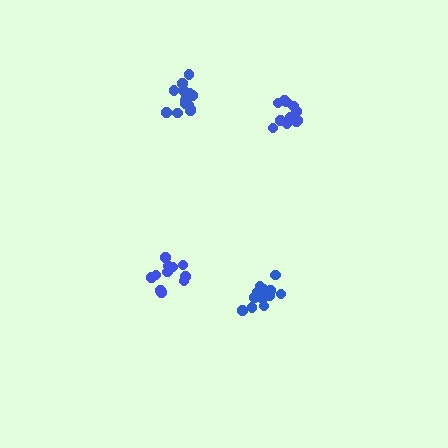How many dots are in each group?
Group 1: 14 dots, Group 2: 11 dots, Group 3: 15 dots, Group 4: 11 dots (51 total).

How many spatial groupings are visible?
There are 4 spatial groupings.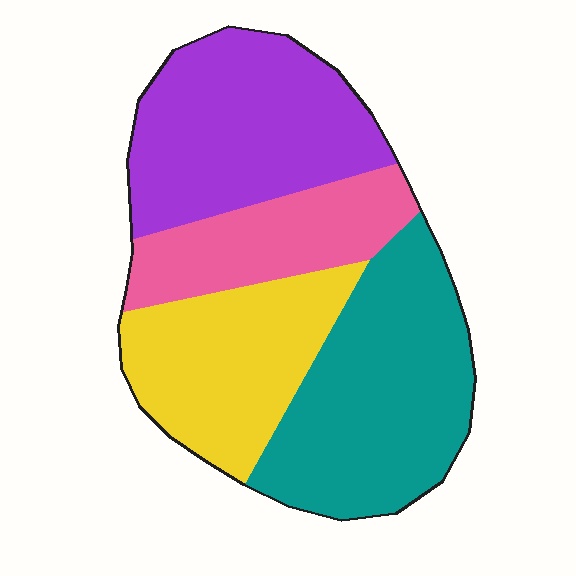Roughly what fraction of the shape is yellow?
Yellow covers roughly 25% of the shape.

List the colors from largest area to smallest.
From largest to smallest: teal, purple, yellow, pink.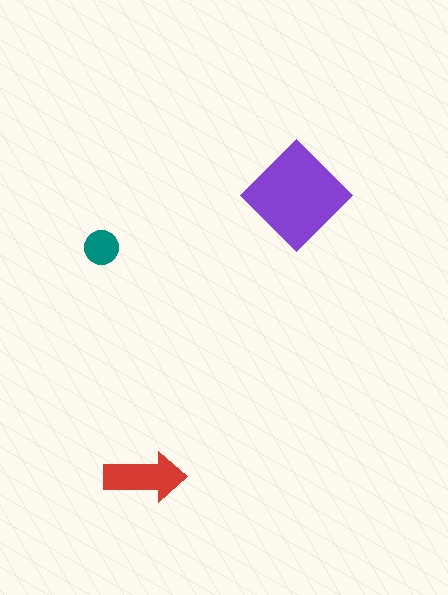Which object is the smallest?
The teal circle.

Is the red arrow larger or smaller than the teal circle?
Larger.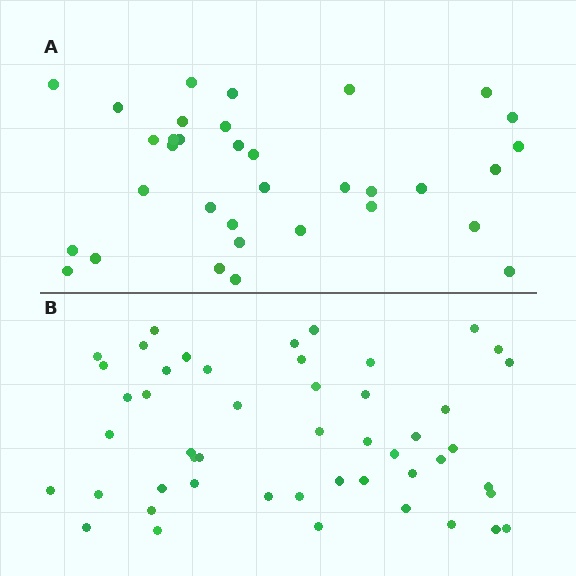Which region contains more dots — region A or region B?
Region B (the bottom region) has more dots.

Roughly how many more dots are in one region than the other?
Region B has approximately 15 more dots than region A.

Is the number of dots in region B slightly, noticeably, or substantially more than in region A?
Region B has noticeably more, but not dramatically so. The ratio is roughly 1.4 to 1.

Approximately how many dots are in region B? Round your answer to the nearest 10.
About 50 dots. (The exact count is 49, which rounds to 50.)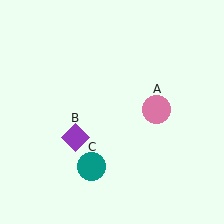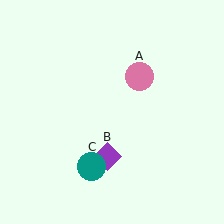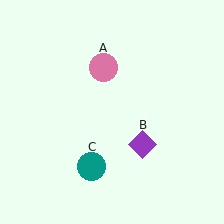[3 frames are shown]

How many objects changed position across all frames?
2 objects changed position: pink circle (object A), purple diamond (object B).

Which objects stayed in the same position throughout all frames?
Teal circle (object C) remained stationary.